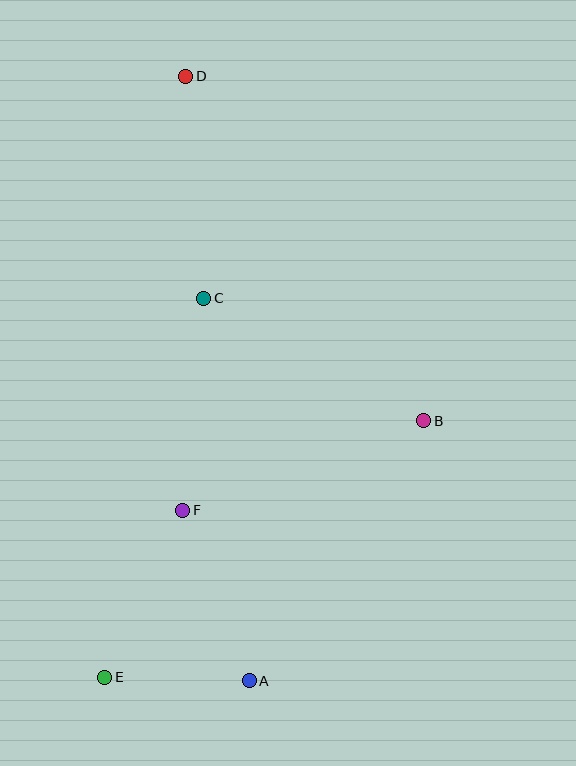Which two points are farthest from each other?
Points A and D are farthest from each other.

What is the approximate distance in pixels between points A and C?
The distance between A and C is approximately 385 pixels.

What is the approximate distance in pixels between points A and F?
The distance between A and F is approximately 183 pixels.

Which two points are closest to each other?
Points A and E are closest to each other.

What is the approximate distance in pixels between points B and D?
The distance between B and D is approximately 418 pixels.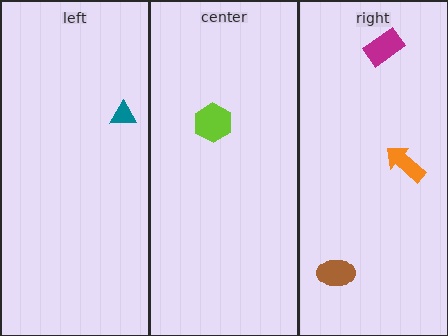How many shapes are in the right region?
3.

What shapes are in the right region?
The orange arrow, the magenta rectangle, the brown ellipse.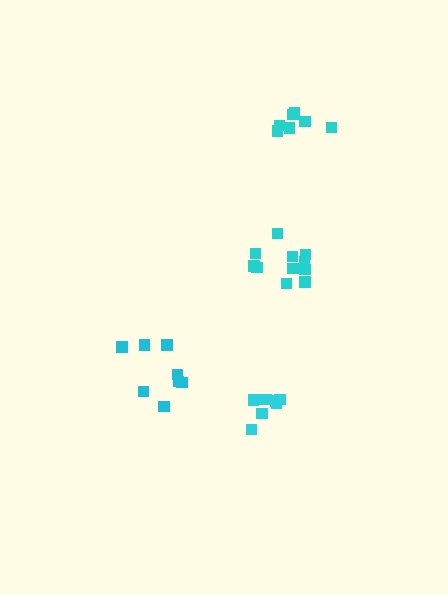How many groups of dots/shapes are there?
There are 4 groups.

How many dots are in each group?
Group 1: 9 dots, Group 2: 8 dots, Group 3: 11 dots, Group 4: 8 dots (36 total).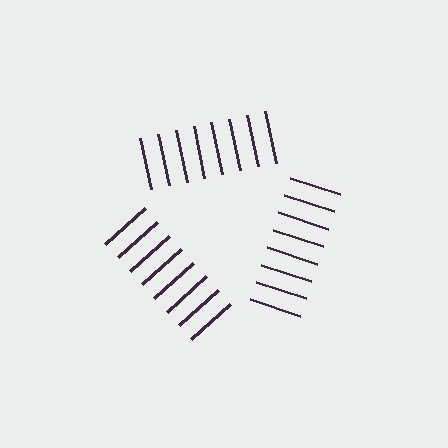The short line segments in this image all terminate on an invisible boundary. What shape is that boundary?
An illusory triangle — the line segments terminate on its edges but no continuous stroke is drawn.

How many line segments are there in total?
24 — 8 along each of the 3 edges.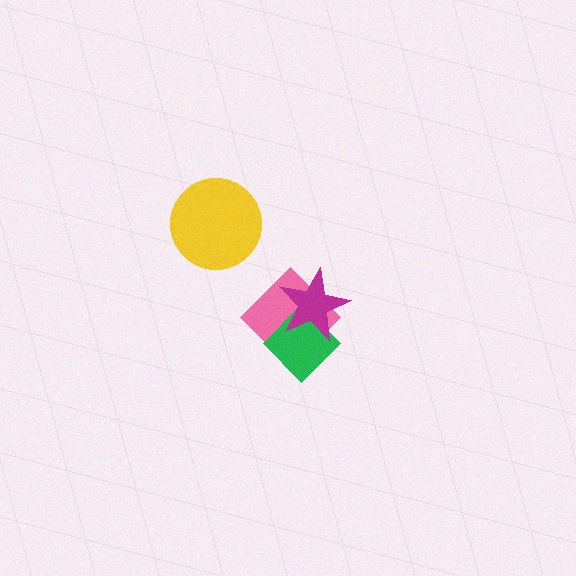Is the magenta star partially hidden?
No, no other shape covers it.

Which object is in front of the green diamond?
The magenta star is in front of the green diamond.